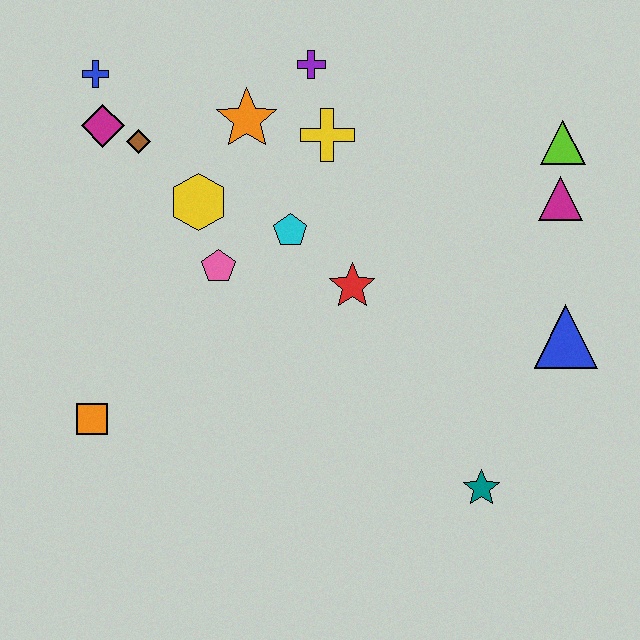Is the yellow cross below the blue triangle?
No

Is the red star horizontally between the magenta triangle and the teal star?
No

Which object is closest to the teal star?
The blue triangle is closest to the teal star.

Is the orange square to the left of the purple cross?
Yes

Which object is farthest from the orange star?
The teal star is farthest from the orange star.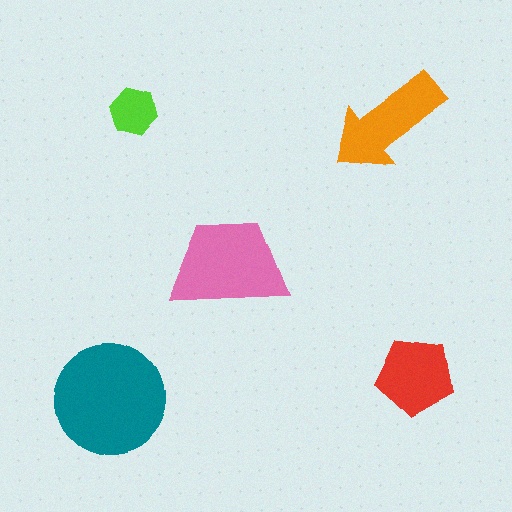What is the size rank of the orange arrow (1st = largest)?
3rd.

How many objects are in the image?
There are 5 objects in the image.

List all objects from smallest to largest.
The lime hexagon, the red pentagon, the orange arrow, the pink trapezoid, the teal circle.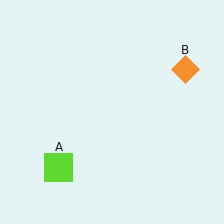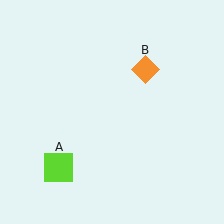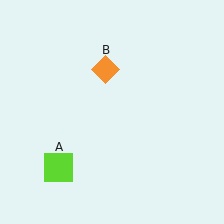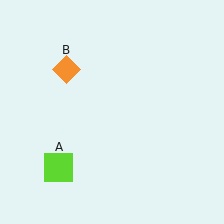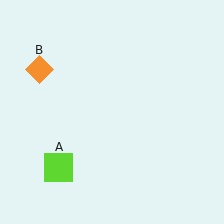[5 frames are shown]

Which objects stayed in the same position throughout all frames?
Lime square (object A) remained stationary.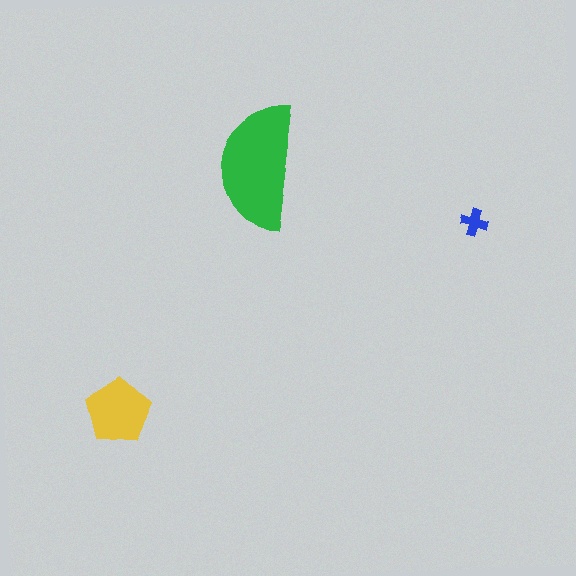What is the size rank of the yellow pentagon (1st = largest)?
2nd.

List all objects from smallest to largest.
The blue cross, the yellow pentagon, the green semicircle.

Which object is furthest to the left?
The yellow pentagon is leftmost.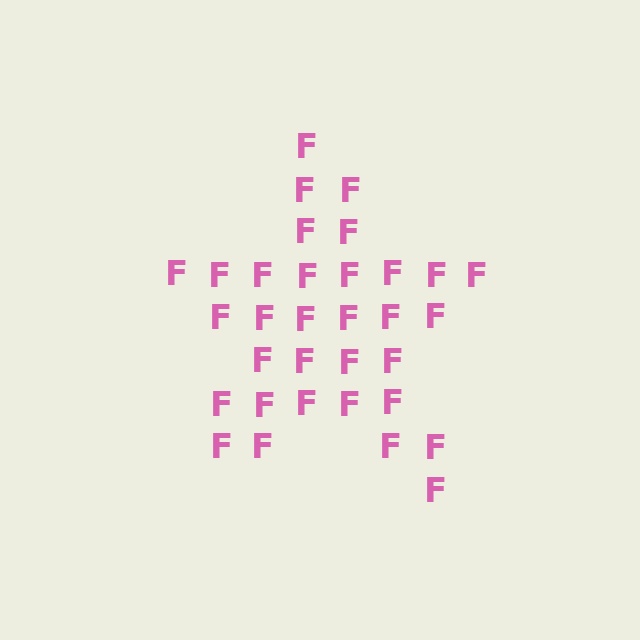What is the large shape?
The large shape is a star.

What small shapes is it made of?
It is made of small letter F's.